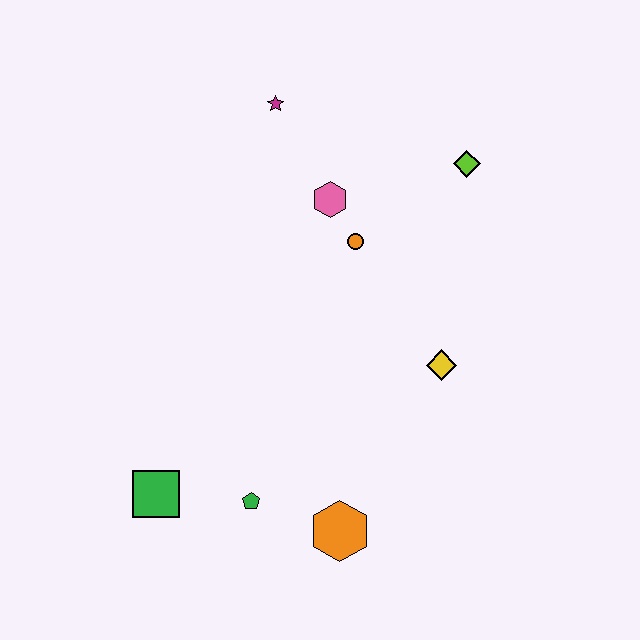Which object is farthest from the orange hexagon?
The magenta star is farthest from the orange hexagon.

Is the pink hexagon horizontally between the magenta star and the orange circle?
Yes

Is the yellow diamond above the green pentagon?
Yes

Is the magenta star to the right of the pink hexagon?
No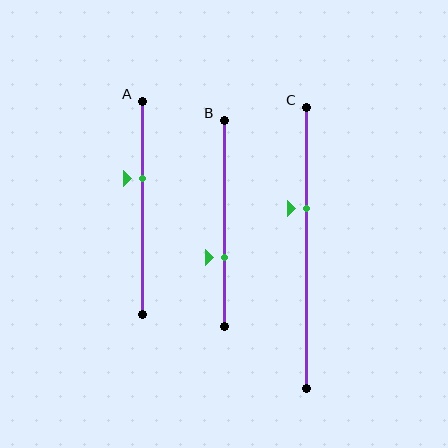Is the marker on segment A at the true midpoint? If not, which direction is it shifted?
No, the marker on segment A is shifted upward by about 14% of the segment length.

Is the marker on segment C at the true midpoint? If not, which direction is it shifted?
No, the marker on segment C is shifted upward by about 14% of the segment length.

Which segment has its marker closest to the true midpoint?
Segment A has its marker closest to the true midpoint.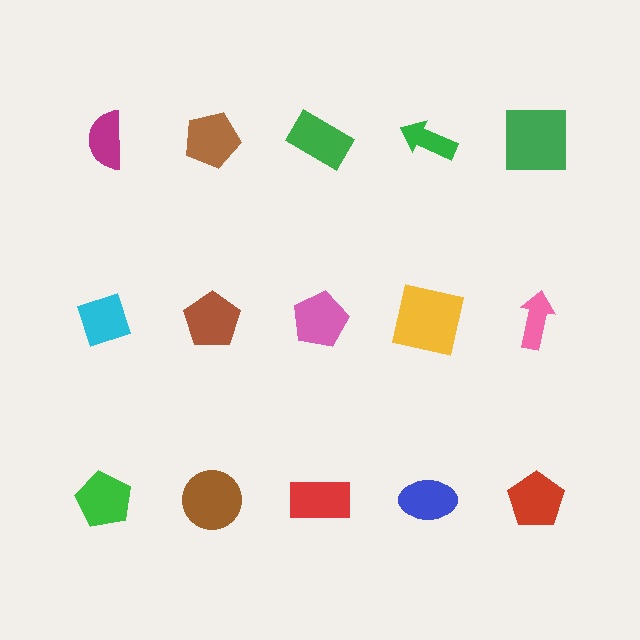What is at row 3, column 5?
A red pentagon.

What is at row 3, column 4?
A blue ellipse.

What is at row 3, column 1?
A green pentagon.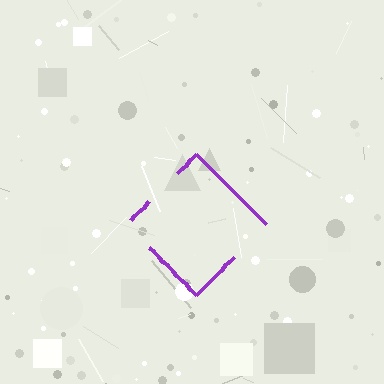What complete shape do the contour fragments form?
The contour fragments form a diamond.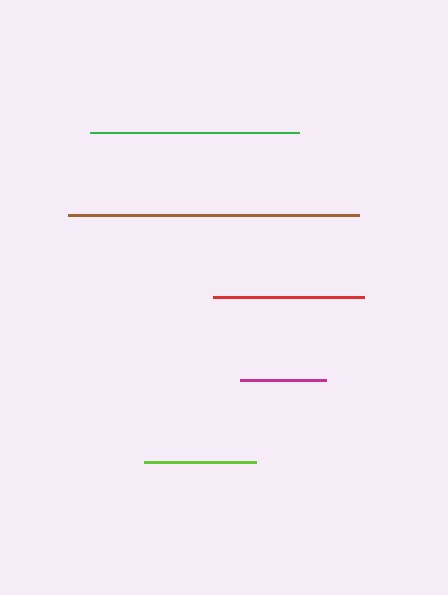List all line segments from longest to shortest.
From longest to shortest: brown, green, red, lime, magenta.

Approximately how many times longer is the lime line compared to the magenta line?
The lime line is approximately 1.3 times the length of the magenta line.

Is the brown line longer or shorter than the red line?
The brown line is longer than the red line.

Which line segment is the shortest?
The magenta line is the shortest at approximately 86 pixels.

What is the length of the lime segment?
The lime segment is approximately 112 pixels long.